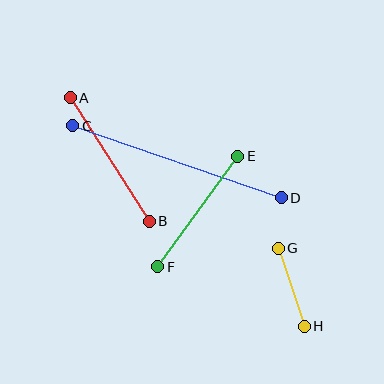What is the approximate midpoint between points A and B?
The midpoint is at approximately (110, 160) pixels.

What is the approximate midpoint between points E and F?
The midpoint is at approximately (198, 212) pixels.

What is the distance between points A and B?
The distance is approximately 147 pixels.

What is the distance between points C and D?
The distance is approximately 220 pixels.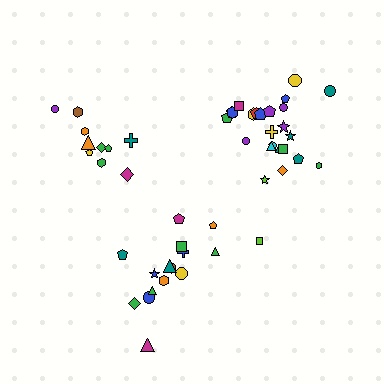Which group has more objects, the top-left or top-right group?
The top-right group.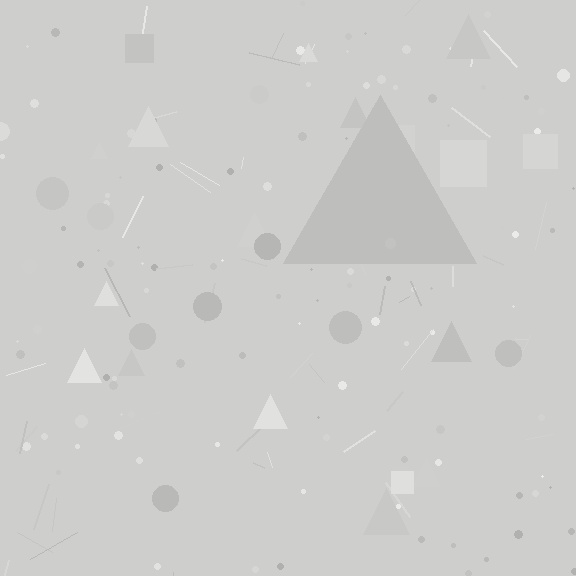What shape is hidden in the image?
A triangle is hidden in the image.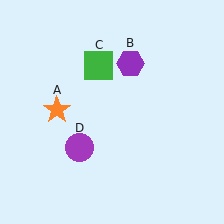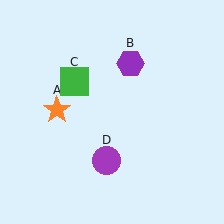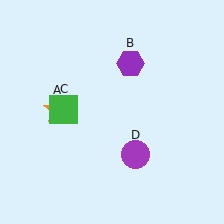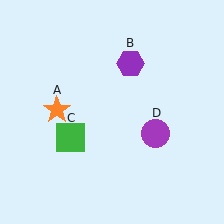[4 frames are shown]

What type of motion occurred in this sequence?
The green square (object C), purple circle (object D) rotated counterclockwise around the center of the scene.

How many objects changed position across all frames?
2 objects changed position: green square (object C), purple circle (object D).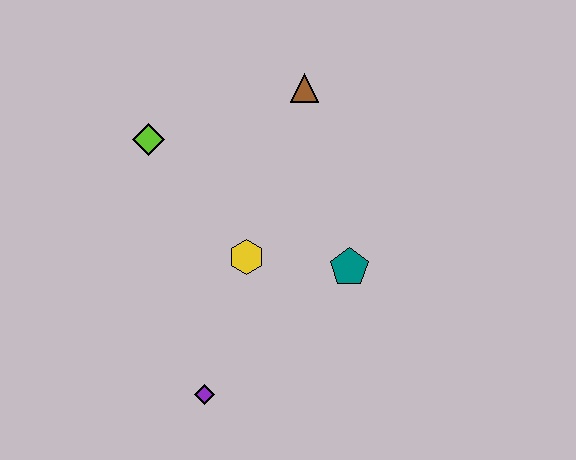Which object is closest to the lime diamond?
The yellow hexagon is closest to the lime diamond.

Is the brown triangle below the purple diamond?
No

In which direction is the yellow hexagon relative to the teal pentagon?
The yellow hexagon is to the left of the teal pentagon.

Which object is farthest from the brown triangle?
The purple diamond is farthest from the brown triangle.